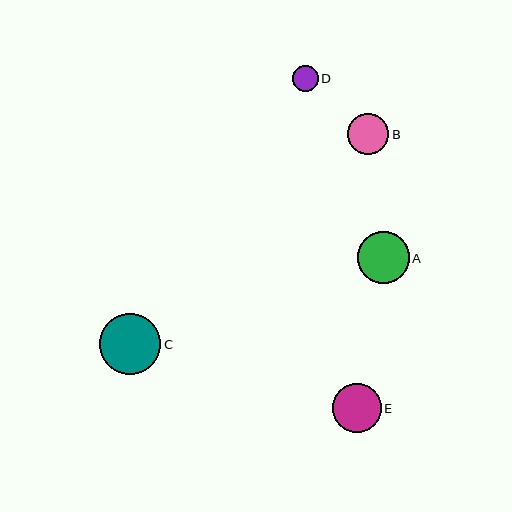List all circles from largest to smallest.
From largest to smallest: C, A, E, B, D.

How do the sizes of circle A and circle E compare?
Circle A and circle E are approximately the same size.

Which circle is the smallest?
Circle D is the smallest with a size of approximately 26 pixels.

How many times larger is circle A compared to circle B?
Circle A is approximately 1.3 times the size of circle B.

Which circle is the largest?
Circle C is the largest with a size of approximately 61 pixels.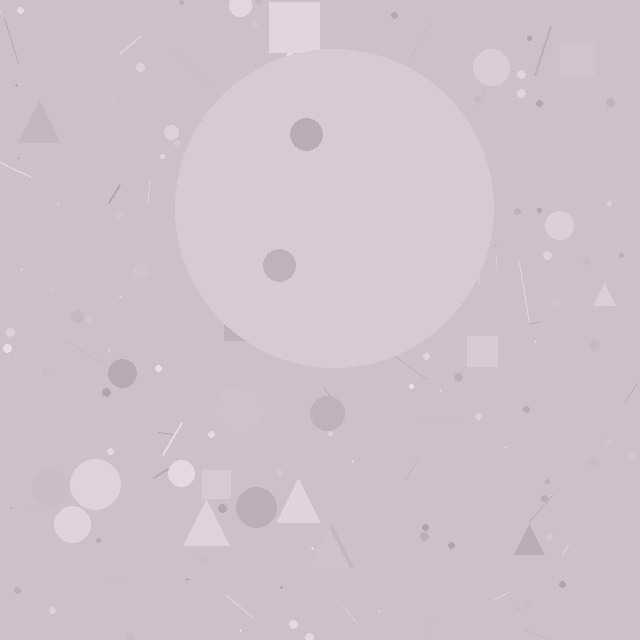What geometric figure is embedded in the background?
A circle is embedded in the background.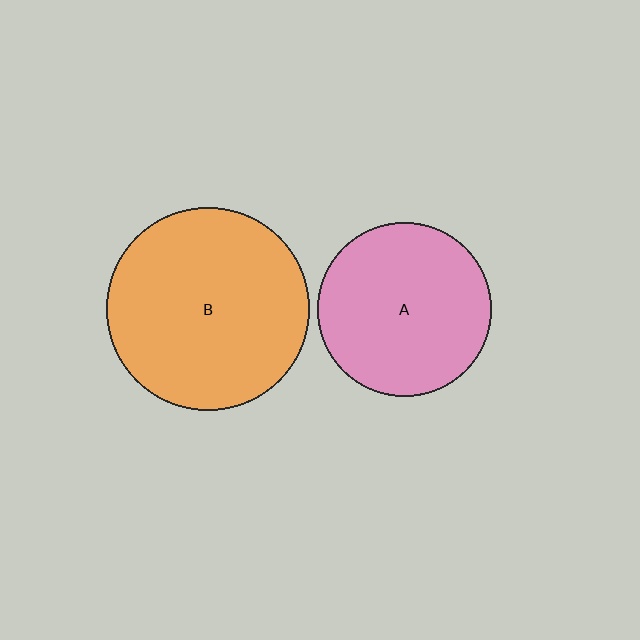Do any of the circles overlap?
No, none of the circles overlap.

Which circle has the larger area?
Circle B (orange).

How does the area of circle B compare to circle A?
Approximately 1.4 times.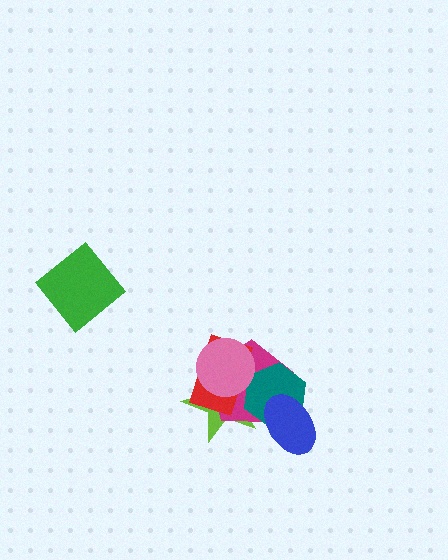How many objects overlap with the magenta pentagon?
5 objects overlap with the magenta pentagon.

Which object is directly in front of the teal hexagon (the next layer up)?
The red rectangle is directly in front of the teal hexagon.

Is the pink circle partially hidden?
No, no other shape covers it.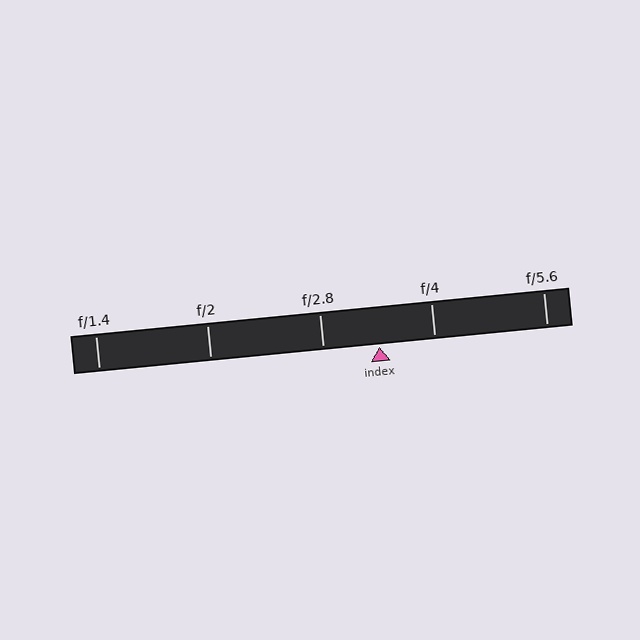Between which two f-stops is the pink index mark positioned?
The index mark is between f/2.8 and f/4.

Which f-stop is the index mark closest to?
The index mark is closest to f/4.